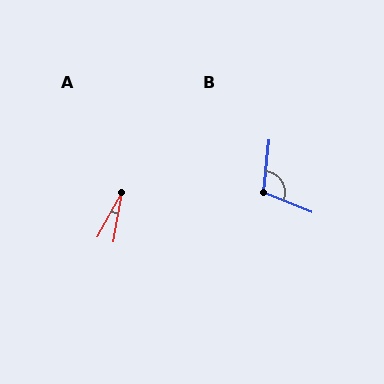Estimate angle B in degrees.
Approximately 106 degrees.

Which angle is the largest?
B, at approximately 106 degrees.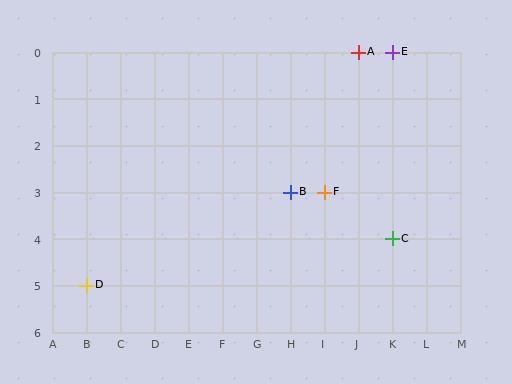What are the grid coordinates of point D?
Point D is at grid coordinates (B, 5).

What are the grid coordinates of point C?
Point C is at grid coordinates (K, 4).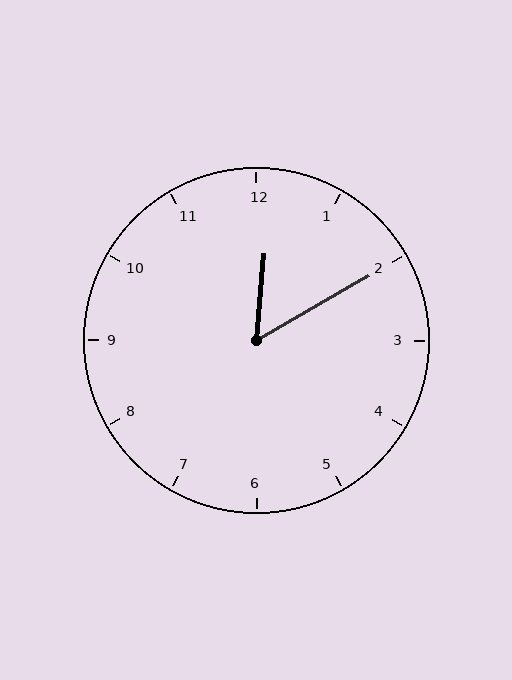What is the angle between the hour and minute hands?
Approximately 55 degrees.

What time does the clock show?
12:10.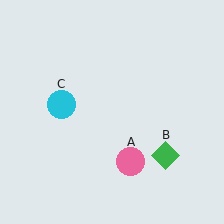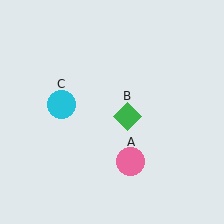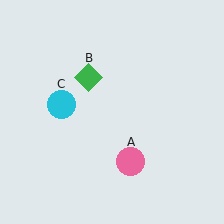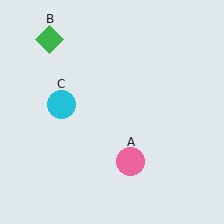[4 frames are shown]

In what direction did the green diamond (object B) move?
The green diamond (object B) moved up and to the left.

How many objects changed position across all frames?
1 object changed position: green diamond (object B).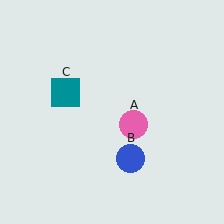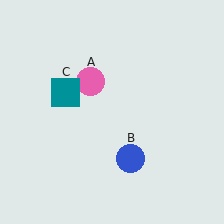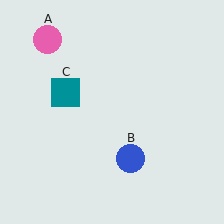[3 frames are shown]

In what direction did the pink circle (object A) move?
The pink circle (object A) moved up and to the left.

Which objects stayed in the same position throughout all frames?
Blue circle (object B) and teal square (object C) remained stationary.